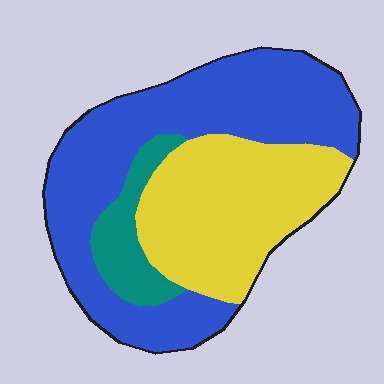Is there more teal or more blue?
Blue.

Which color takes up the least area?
Teal, at roughly 10%.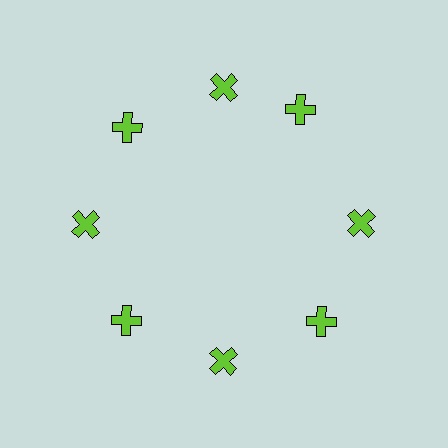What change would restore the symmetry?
The symmetry would be restored by rotating it back into even spacing with its neighbors so that all 8 crosses sit at equal angles and equal distance from the center.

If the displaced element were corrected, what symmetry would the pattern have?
It would have 8-fold rotational symmetry — the pattern would map onto itself every 45 degrees.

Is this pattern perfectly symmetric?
No. The 8 lime crosses are arranged in a ring, but one element near the 2 o'clock position is rotated out of alignment along the ring, breaking the 8-fold rotational symmetry.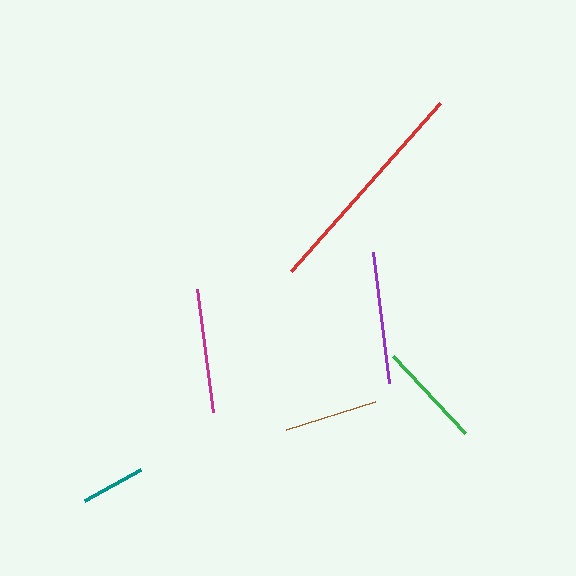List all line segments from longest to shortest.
From longest to shortest: red, purple, magenta, green, brown, teal.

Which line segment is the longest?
The red line is the longest at approximately 224 pixels.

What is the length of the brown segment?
The brown segment is approximately 94 pixels long.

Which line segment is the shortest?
The teal line is the shortest at approximately 64 pixels.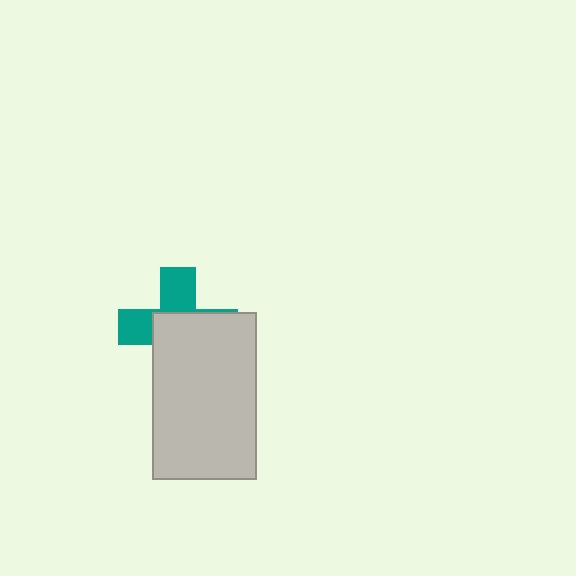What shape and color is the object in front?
The object in front is a light gray rectangle.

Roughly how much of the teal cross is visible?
A small part of it is visible (roughly 40%).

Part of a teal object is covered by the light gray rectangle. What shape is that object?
It is a cross.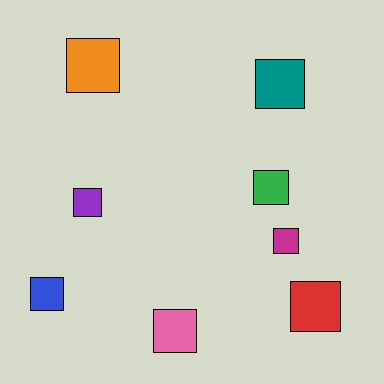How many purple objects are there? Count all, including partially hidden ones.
There is 1 purple object.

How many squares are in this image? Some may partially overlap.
There are 8 squares.